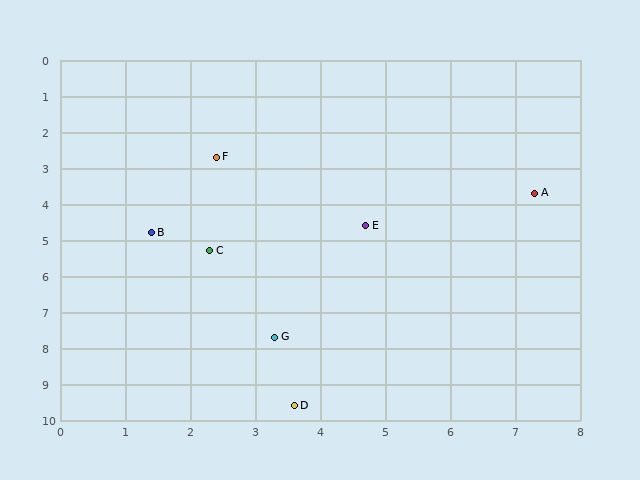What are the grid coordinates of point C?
Point C is at approximately (2.3, 5.3).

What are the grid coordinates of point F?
Point F is at approximately (2.4, 2.7).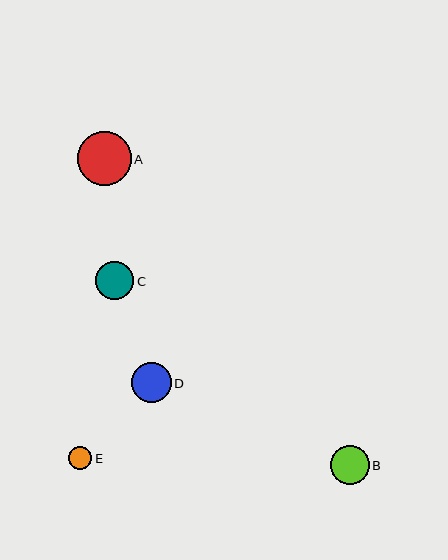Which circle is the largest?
Circle A is the largest with a size of approximately 54 pixels.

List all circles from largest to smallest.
From largest to smallest: A, D, B, C, E.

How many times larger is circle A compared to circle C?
Circle A is approximately 1.4 times the size of circle C.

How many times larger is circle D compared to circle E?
Circle D is approximately 1.7 times the size of circle E.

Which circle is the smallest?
Circle E is the smallest with a size of approximately 23 pixels.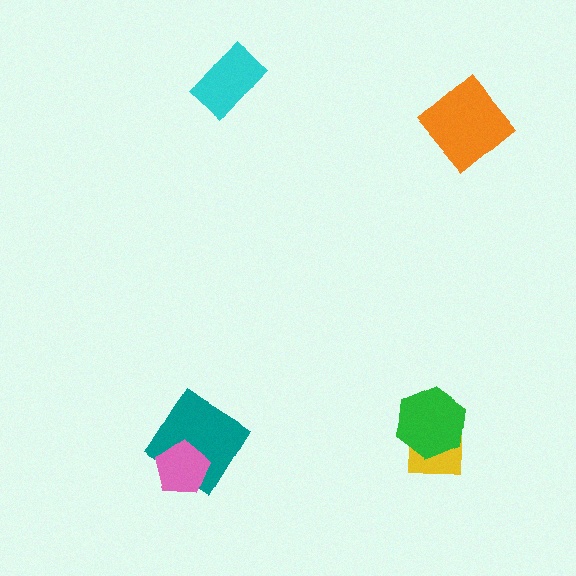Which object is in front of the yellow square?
The green hexagon is in front of the yellow square.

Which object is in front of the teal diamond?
The pink pentagon is in front of the teal diamond.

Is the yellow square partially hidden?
Yes, it is partially covered by another shape.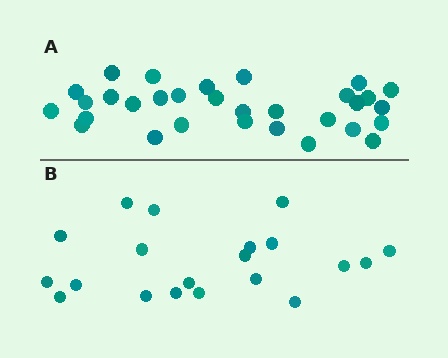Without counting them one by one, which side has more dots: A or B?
Region A (the top region) has more dots.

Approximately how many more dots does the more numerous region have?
Region A has roughly 12 or so more dots than region B.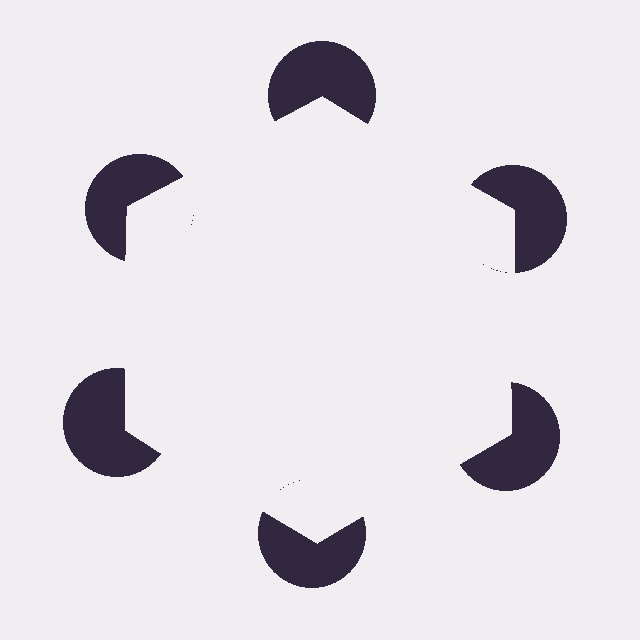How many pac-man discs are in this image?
There are 6 — one at each vertex of the illusory hexagon.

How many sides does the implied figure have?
6 sides.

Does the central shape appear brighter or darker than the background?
It typically appears slightly brighter than the background, even though no actual brightness change is drawn.